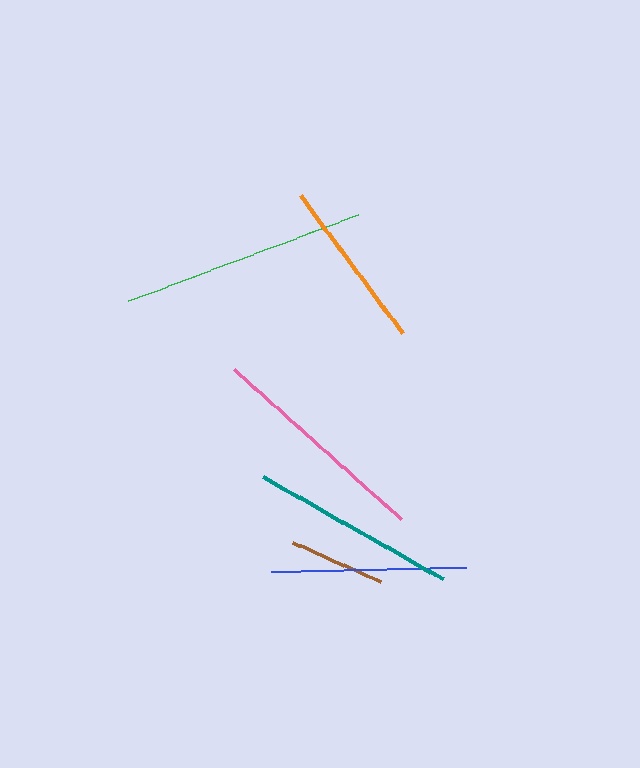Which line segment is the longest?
The green line is the longest at approximately 246 pixels.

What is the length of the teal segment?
The teal segment is approximately 207 pixels long.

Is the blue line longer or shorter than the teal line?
The teal line is longer than the blue line.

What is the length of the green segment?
The green segment is approximately 246 pixels long.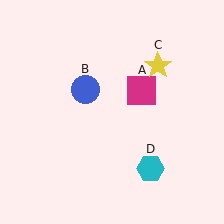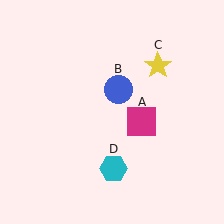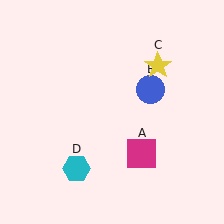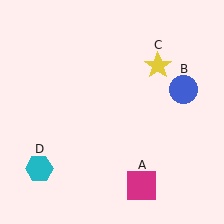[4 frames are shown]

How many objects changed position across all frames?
3 objects changed position: magenta square (object A), blue circle (object B), cyan hexagon (object D).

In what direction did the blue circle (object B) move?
The blue circle (object B) moved right.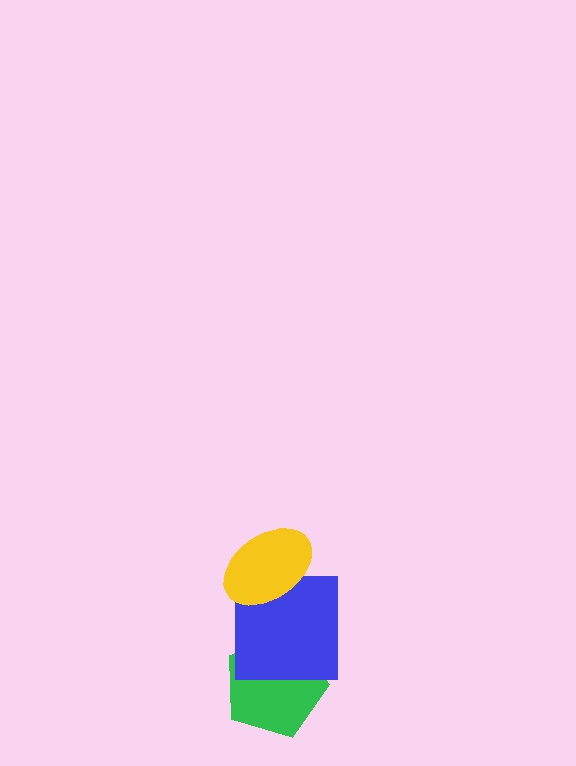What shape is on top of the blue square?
The yellow ellipse is on top of the blue square.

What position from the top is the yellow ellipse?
The yellow ellipse is 1st from the top.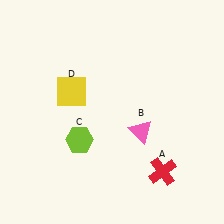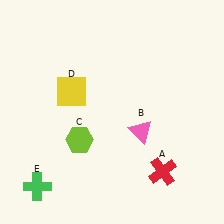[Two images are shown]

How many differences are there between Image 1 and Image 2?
There is 1 difference between the two images.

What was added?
A green cross (E) was added in Image 2.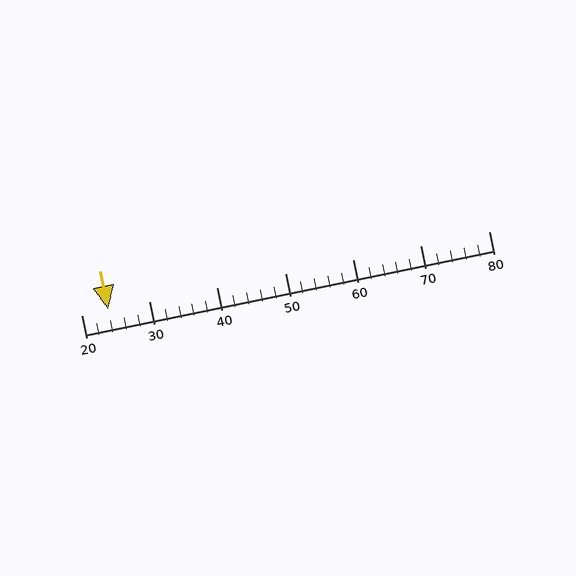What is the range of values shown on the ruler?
The ruler shows values from 20 to 80.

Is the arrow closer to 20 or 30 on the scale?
The arrow is closer to 20.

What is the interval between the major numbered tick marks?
The major tick marks are spaced 10 units apart.